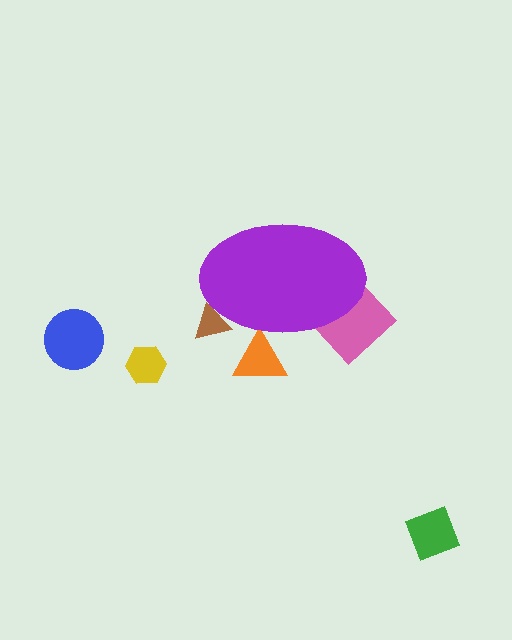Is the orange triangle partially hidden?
Yes, the orange triangle is partially hidden behind the purple ellipse.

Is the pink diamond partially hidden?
Yes, the pink diamond is partially hidden behind the purple ellipse.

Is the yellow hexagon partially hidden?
No, the yellow hexagon is fully visible.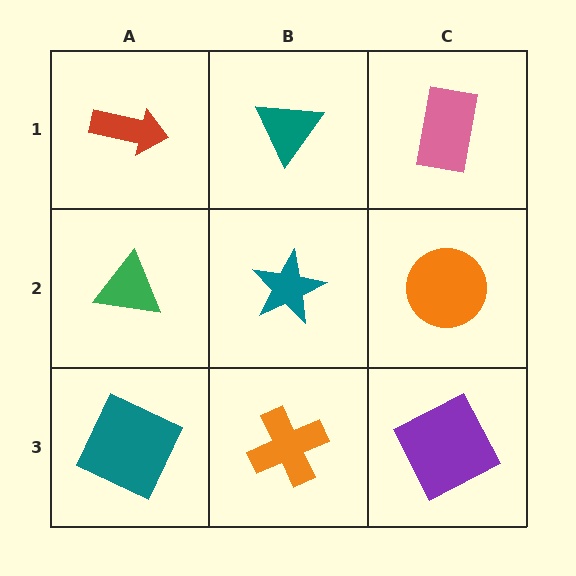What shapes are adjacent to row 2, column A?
A red arrow (row 1, column A), a teal square (row 3, column A), a teal star (row 2, column B).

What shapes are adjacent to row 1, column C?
An orange circle (row 2, column C), a teal triangle (row 1, column B).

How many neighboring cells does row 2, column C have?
3.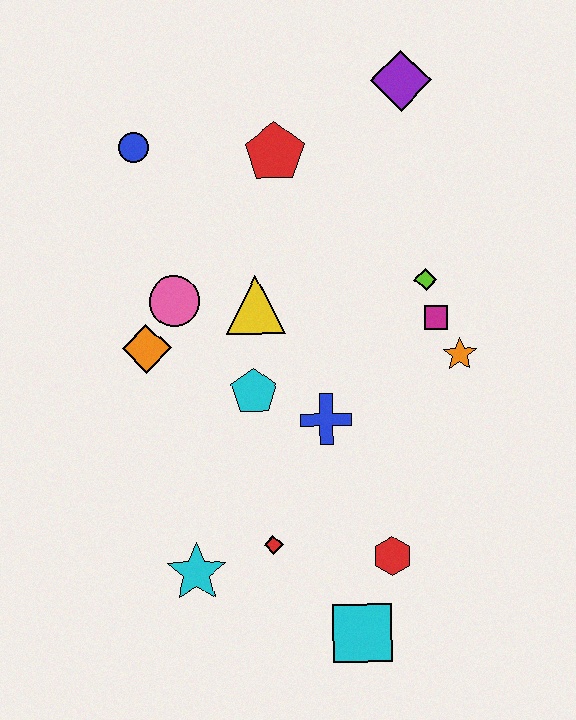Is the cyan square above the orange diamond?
No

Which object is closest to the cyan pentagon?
The blue cross is closest to the cyan pentagon.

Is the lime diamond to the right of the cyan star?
Yes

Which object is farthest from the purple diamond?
The cyan square is farthest from the purple diamond.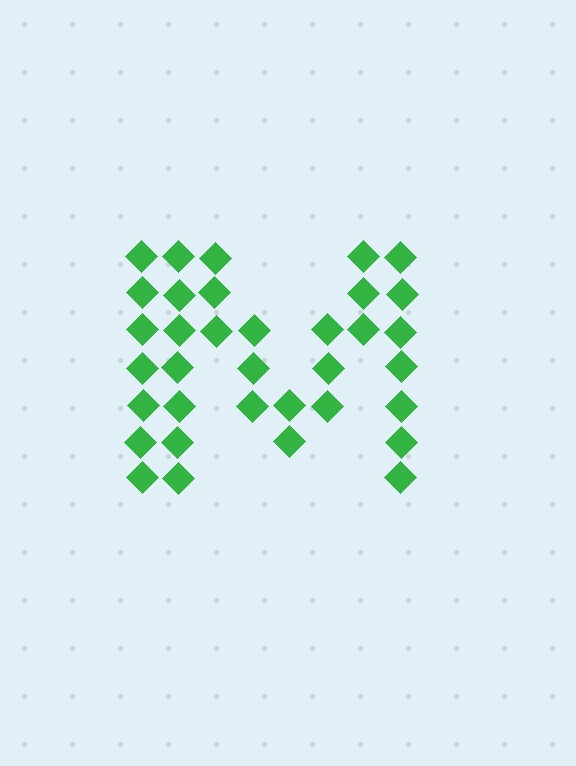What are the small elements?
The small elements are diamonds.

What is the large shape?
The large shape is the letter M.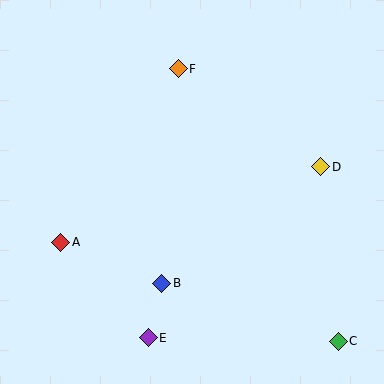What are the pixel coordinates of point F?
Point F is at (178, 69).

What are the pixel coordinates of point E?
Point E is at (148, 338).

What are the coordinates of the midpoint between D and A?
The midpoint between D and A is at (191, 205).